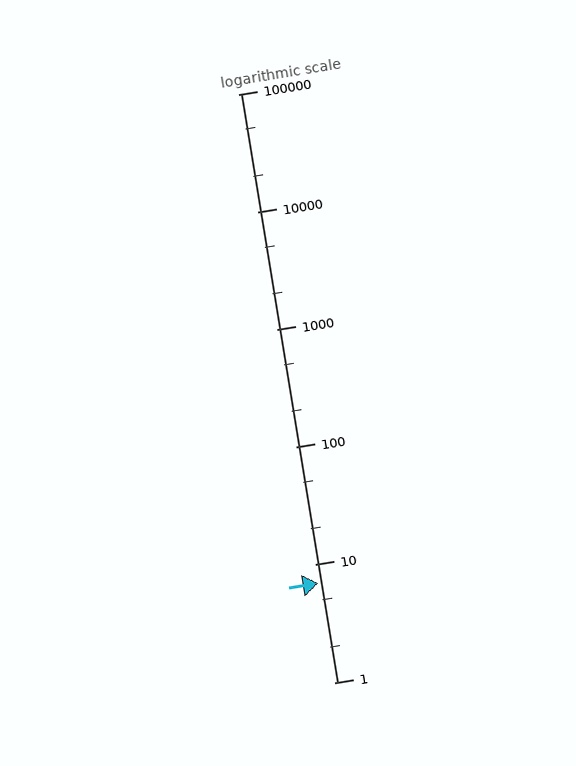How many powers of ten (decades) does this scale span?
The scale spans 5 decades, from 1 to 100000.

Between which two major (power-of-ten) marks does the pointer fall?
The pointer is between 1 and 10.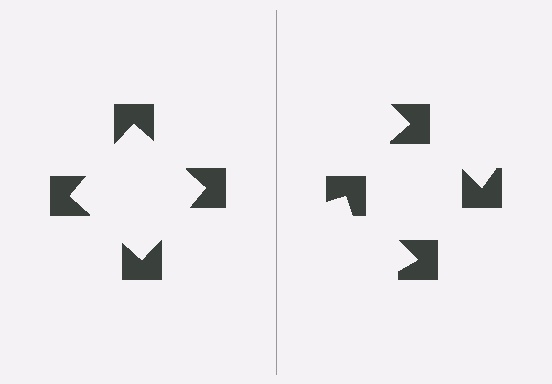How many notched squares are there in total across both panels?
8 — 4 on each side.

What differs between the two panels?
The notched squares are positioned identically on both sides; only the wedge orientations differ. On the left they align to a square; on the right they are misaligned.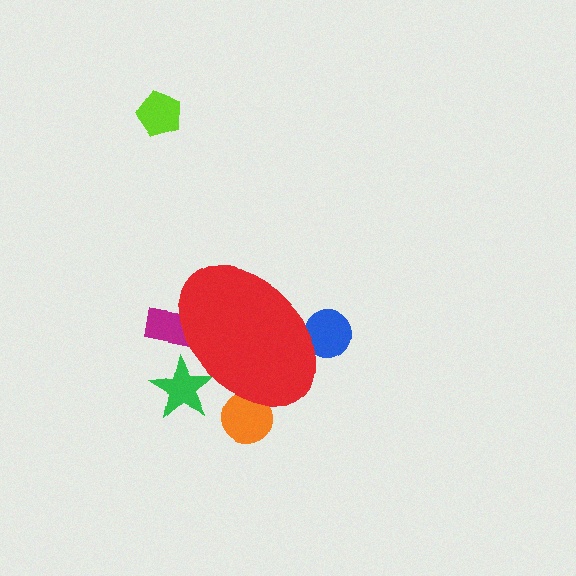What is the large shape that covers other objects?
A red ellipse.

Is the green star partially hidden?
Yes, the green star is partially hidden behind the red ellipse.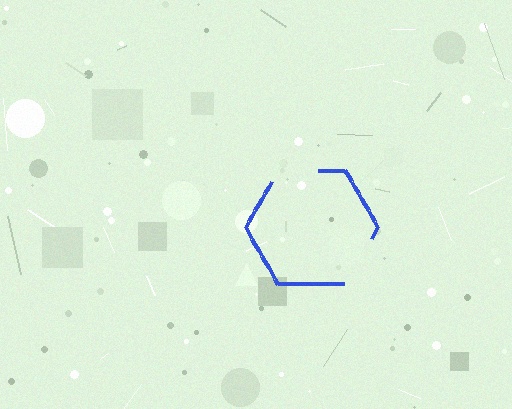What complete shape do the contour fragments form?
The contour fragments form a hexagon.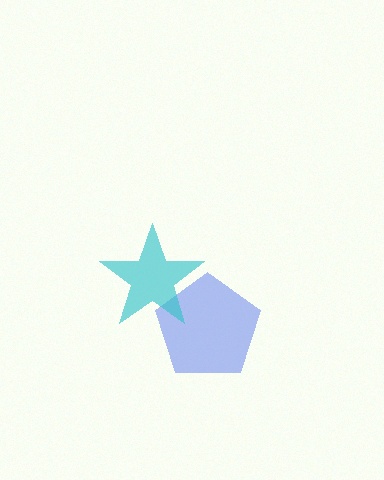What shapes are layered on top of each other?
The layered shapes are: a blue pentagon, a cyan star.